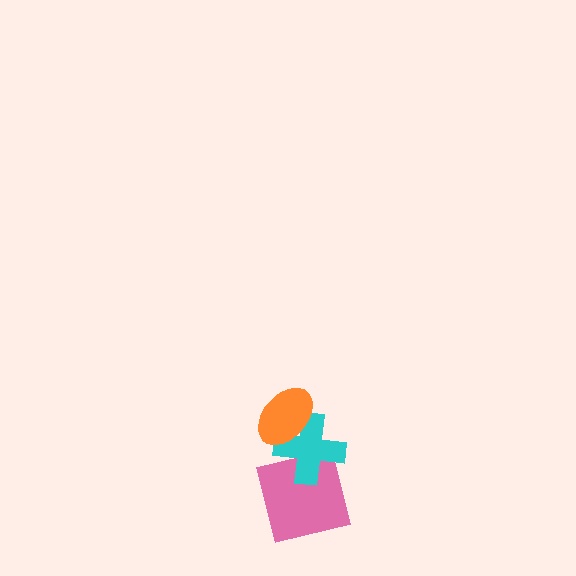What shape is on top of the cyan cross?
The orange ellipse is on top of the cyan cross.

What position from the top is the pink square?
The pink square is 3rd from the top.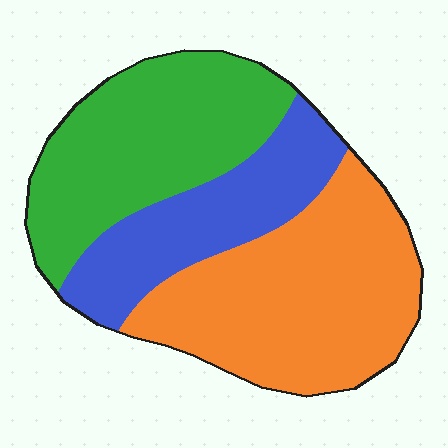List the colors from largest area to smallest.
From largest to smallest: orange, green, blue.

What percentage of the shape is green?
Green covers 34% of the shape.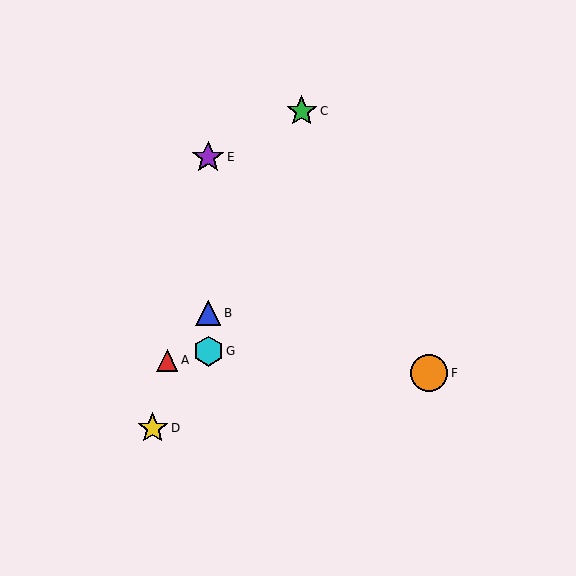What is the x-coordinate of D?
Object D is at x≈153.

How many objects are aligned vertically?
3 objects (B, E, G) are aligned vertically.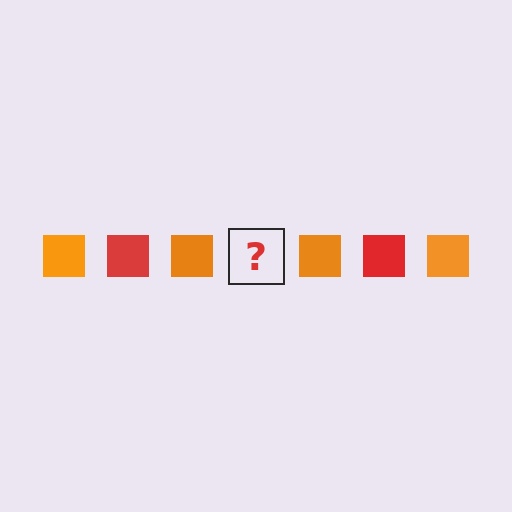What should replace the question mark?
The question mark should be replaced with a red square.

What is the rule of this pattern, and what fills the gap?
The rule is that the pattern cycles through orange, red squares. The gap should be filled with a red square.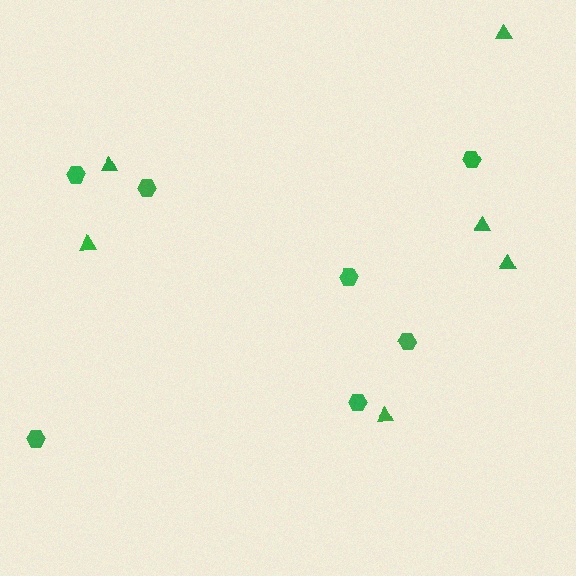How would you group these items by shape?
There are 2 groups: one group of hexagons (7) and one group of triangles (6).